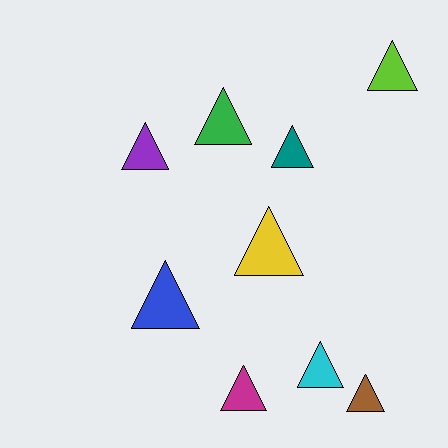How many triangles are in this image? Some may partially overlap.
There are 9 triangles.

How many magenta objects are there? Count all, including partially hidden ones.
There is 1 magenta object.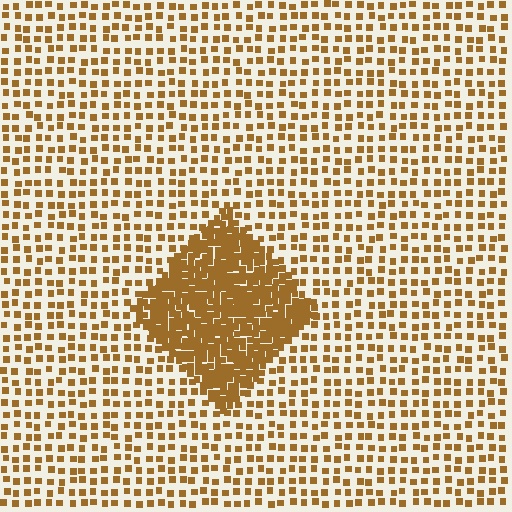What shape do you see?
I see a diamond.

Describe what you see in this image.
The image contains small brown elements arranged at two different densities. A diamond-shaped region is visible where the elements are more densely packed than the surrounding area.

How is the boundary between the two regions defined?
The boundary is defined by a change in element density (approximately 2.9x ratio). All elements are the same color, size, and shape.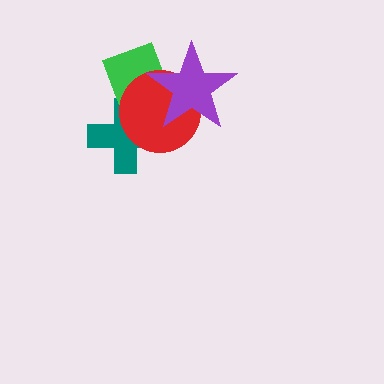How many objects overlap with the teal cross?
2 objects overlap with the teal cross.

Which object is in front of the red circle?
The purple star is in front of the red circle.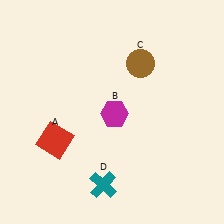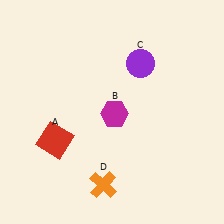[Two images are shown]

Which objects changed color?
C changed from brown to purple. D changed from teal to orange.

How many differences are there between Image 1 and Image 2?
There are 2 differences between the two images.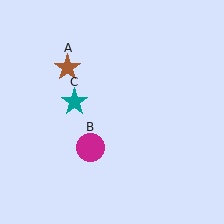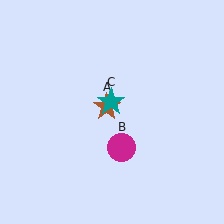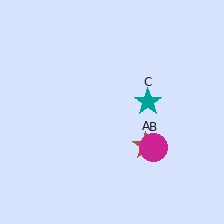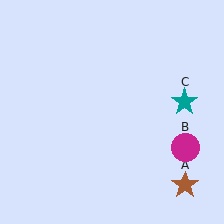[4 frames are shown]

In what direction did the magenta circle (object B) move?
The magenta circle (object B) moved right.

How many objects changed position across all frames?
3 objects changed position: brown star (object A), magenta circle (object B), teal star (object C).